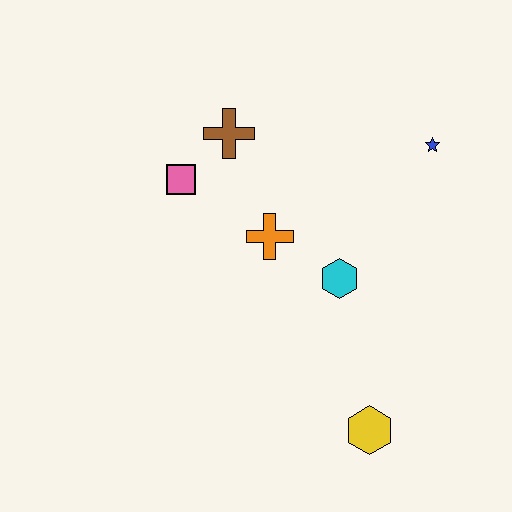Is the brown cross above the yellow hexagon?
Yes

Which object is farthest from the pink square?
The yellow hexagon is farthest from the pink square.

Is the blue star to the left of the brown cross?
No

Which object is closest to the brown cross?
The pink square is closest to the brown cross.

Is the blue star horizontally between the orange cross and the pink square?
No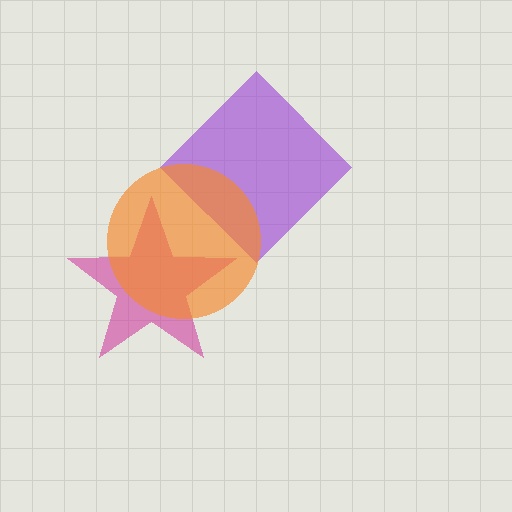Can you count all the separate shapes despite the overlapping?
Yes, there are 3 separate shapes.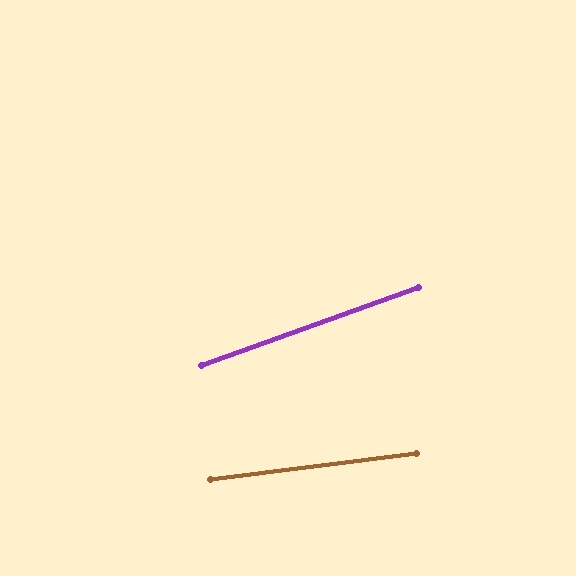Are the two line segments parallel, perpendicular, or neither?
Neither parallel nor perpendicular — they differ by about 12°.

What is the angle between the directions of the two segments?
Approximately 12 degrees.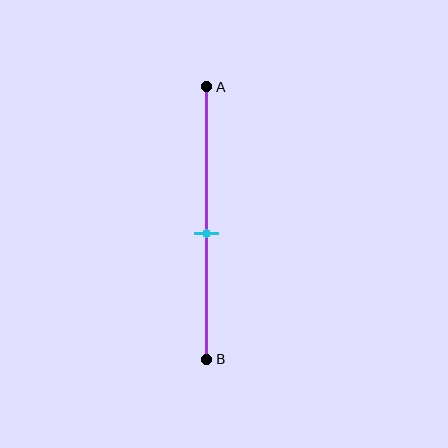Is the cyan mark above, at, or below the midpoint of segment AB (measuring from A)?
The cyan mark is below the midpoint of segment AB.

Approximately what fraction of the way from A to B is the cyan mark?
The cyan mark is approximately 55% of the way from A to B.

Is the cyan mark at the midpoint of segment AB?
No, the mark is at about 55% from A, not at the 50% midpoint.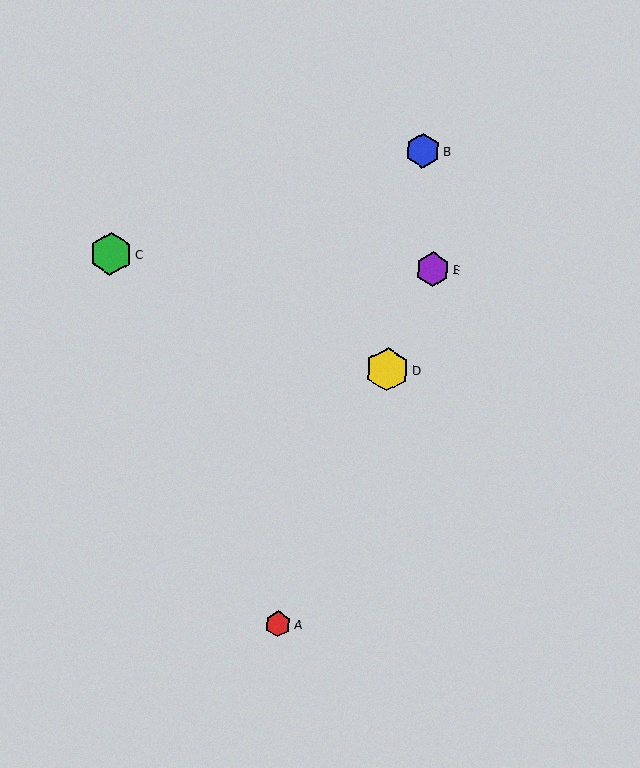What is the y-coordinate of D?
Object D is at y≈369.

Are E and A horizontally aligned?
No, E is at y≈269 and A is at y≈624.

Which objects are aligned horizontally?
Objects C, E are aligned horizontally.